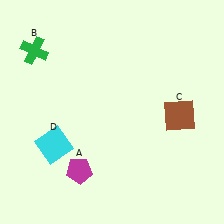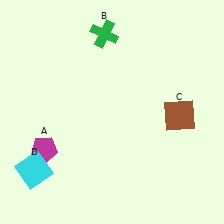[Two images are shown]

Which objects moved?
The objects that moved are: the magenta pentagon (A), the green cross (B), the cyan square (D).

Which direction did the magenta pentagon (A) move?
The magenta pentagon (A) moved left.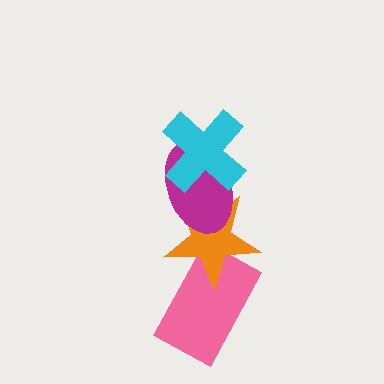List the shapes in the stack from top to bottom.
From top to bottom: the cyan cross, the magenta ellipse, the orange star, the pink rectangle.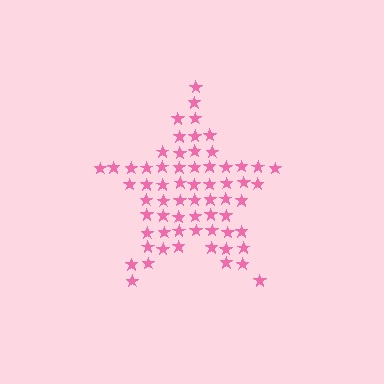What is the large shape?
The large shape is a star.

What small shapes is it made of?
It is made of small stars.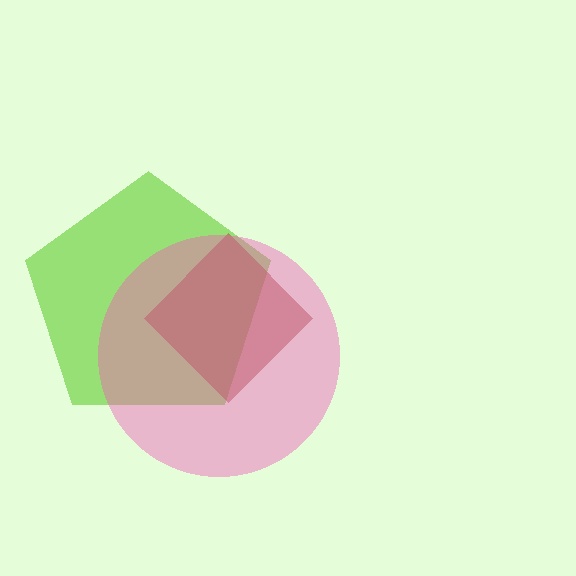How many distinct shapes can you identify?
There are 3 distinct shapes: a lime pentagon, a brown diamond, a pink circle.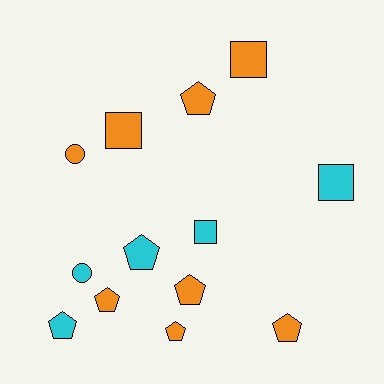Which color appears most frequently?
Orange, with 8 objects.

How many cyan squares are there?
There are 2 cyan squares.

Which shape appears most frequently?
Pentagon, with 7 objects.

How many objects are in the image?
There are 13 objects.